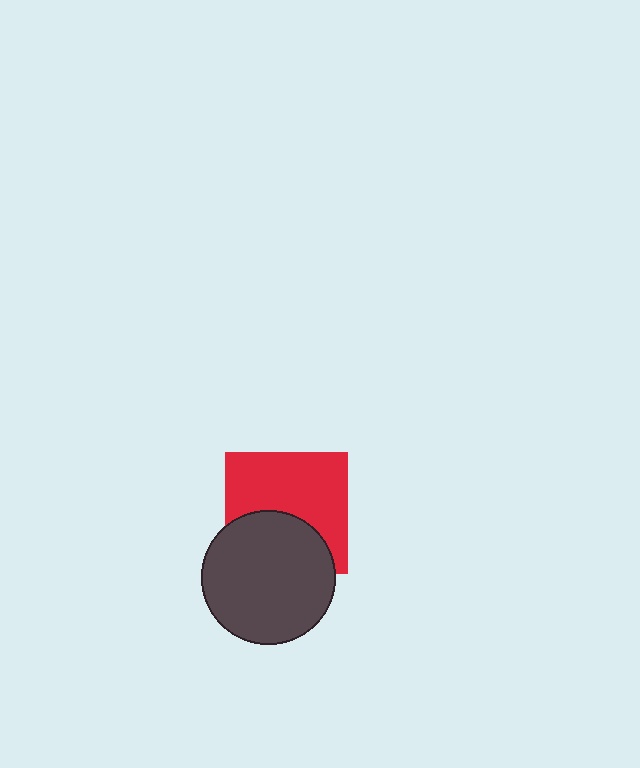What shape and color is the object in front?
The object in front is a dark gray circle.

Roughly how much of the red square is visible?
About half of it is visible (roughly 61%).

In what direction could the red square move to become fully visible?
The red square could move up. That would shift it out from behind the dark gray circle entirely.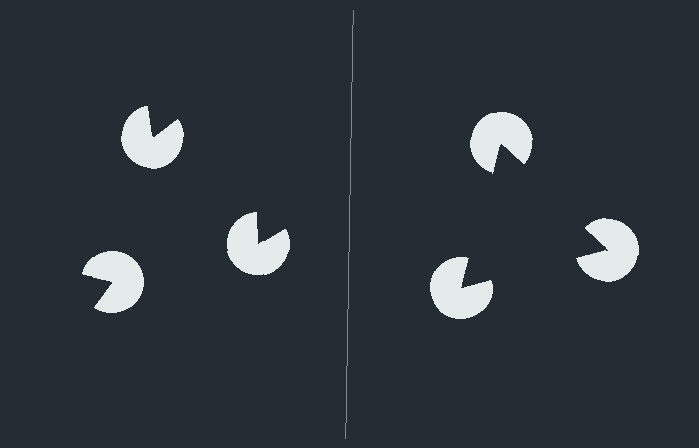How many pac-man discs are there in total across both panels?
6 — 3 on each side.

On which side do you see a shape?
An illusory triangle appears on the right side. On the left side the wedge cuts are rotated, so no coherent shape forms.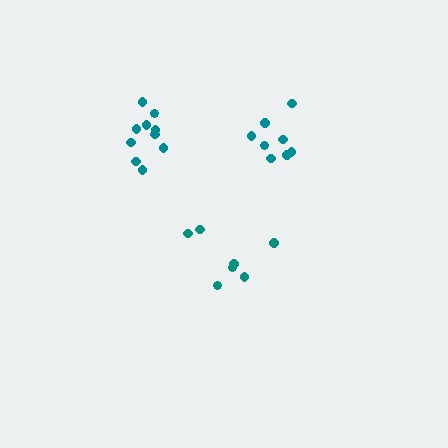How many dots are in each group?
Group 1: 8 dots, Group 2: 7 dots, Group 3: 10 dots (25 total).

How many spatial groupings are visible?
There are 3 spatial groupings.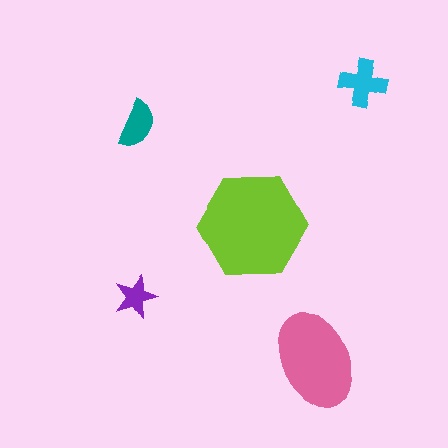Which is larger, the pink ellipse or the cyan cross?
The pink ellipse.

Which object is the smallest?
The purple star.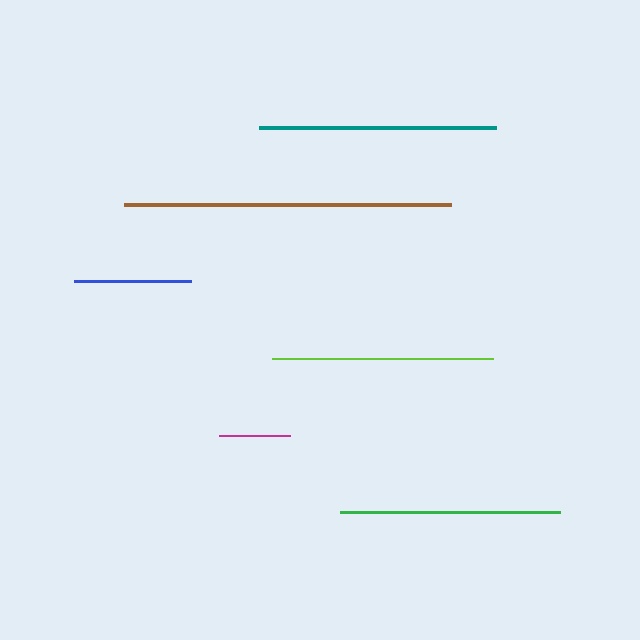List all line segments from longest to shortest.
From longest to shortest: brown, teal, lime, green, blue, magenta.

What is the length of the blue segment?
The blue segment is approximately 117 pixels long.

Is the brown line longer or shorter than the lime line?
The brown line is longer than the lime line.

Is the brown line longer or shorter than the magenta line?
The brown line is longer than the magenta line.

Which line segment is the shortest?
The magenta line is the shortest at approximately 70 pixels.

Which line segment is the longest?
The brown line is the longest at approximately 327 pixels.